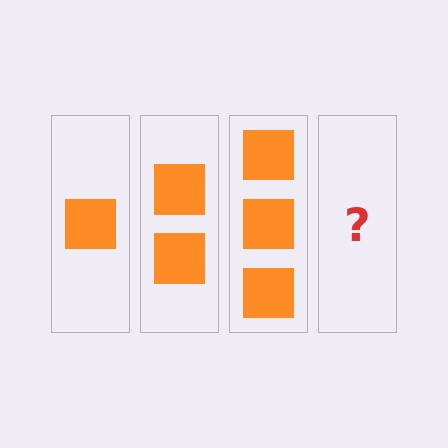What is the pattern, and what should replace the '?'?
The pattern is that each step adds one more square. The '?' should be 4 squares.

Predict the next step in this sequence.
The next step is 4 squares.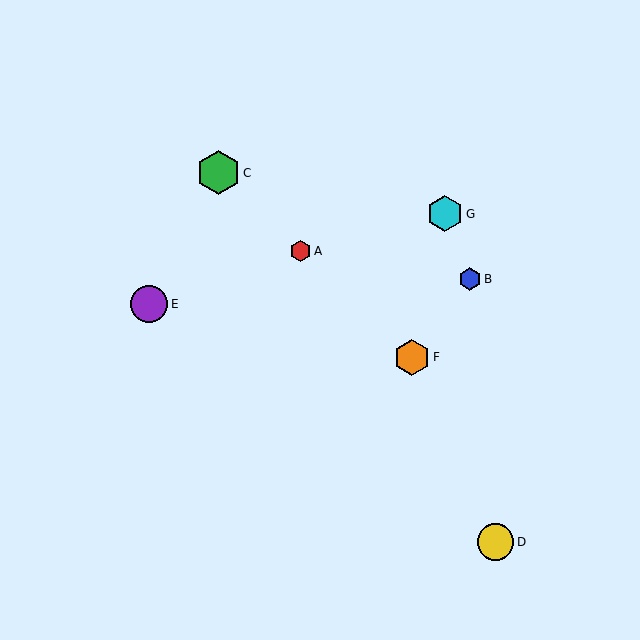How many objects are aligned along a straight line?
3 objects (A, C, F) are aligned along a straight line.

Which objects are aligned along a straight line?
Objects A, C, F are aligned along a straight line.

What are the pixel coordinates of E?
Object E is at (149, 304).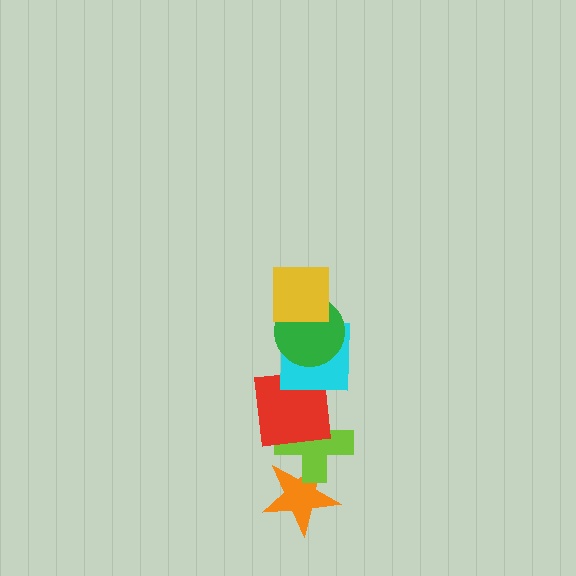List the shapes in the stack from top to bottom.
From top to bottom: the yellow square, the green circle, the cyan square, the red square, the lime cross, the orange star.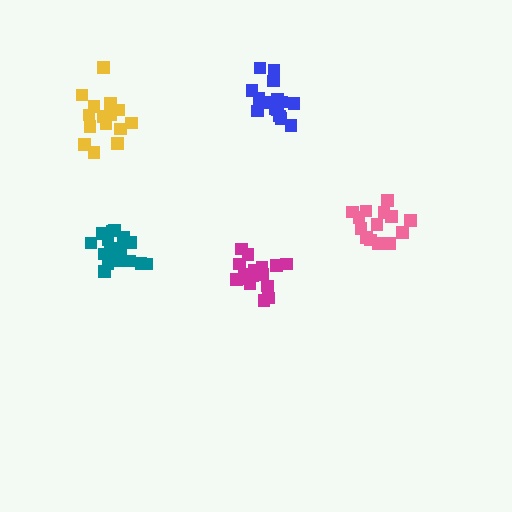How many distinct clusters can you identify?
There are 5 distinct clusters.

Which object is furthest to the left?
The yellow cluster is leftmost.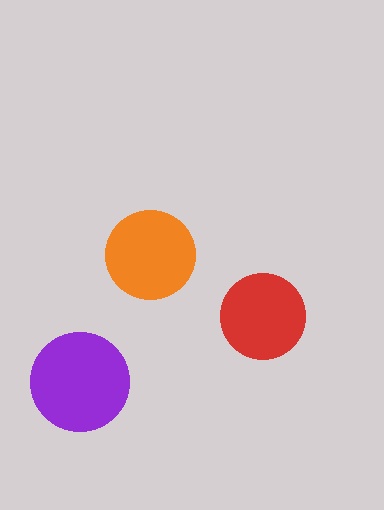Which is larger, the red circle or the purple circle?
The purple one.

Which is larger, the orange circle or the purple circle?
The purple one.